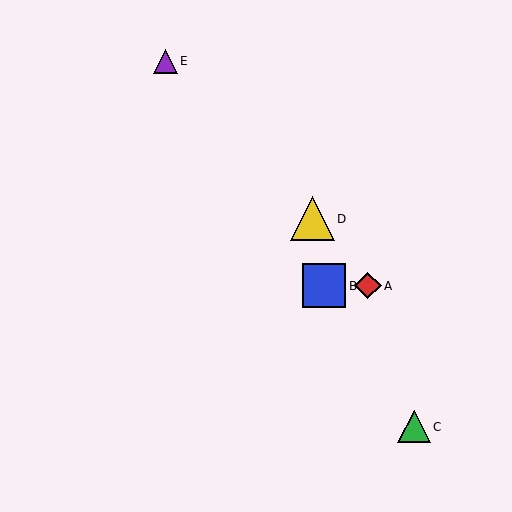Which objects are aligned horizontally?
Objects A, B are aligned horizontally.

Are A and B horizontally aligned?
Yes, both are at y≈286.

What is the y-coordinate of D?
Object D is at y≈219.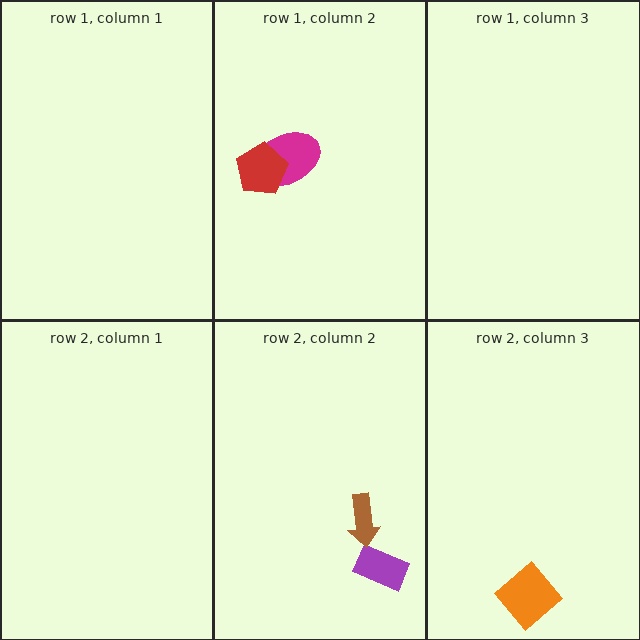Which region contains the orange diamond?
The row 2, column 3 region.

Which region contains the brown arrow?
The row 2, column 2 region.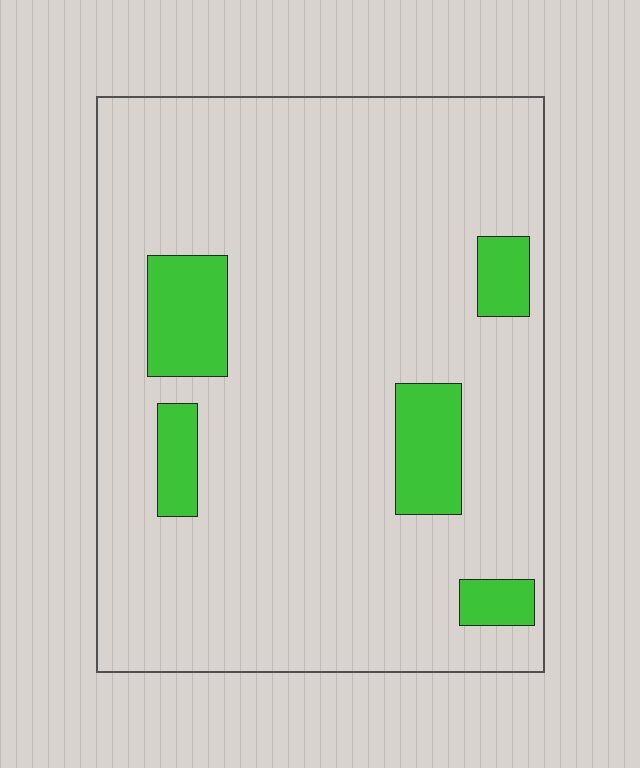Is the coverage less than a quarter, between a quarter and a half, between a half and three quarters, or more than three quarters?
Less than a quarter.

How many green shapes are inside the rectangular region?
5.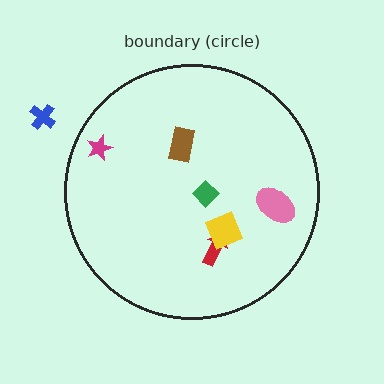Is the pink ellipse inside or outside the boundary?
Inside.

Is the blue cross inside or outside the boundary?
Outside.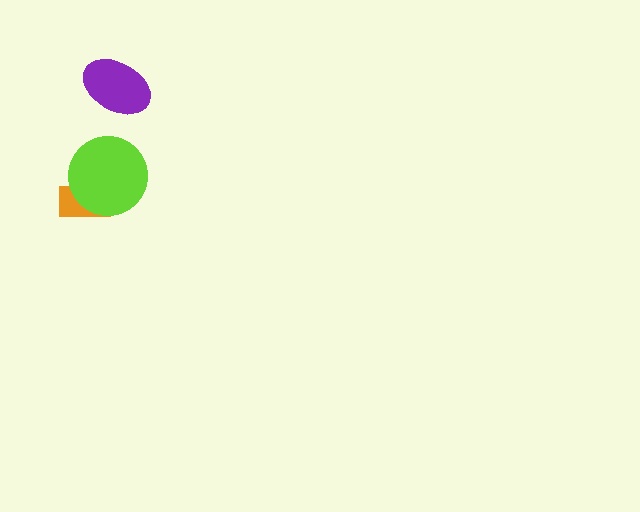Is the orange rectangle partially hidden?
Yes, it is partially covered by another shape.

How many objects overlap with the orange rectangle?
1 object overlaps with the orange rectangle.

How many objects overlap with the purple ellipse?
0 objects overlap with the purple ellipse.